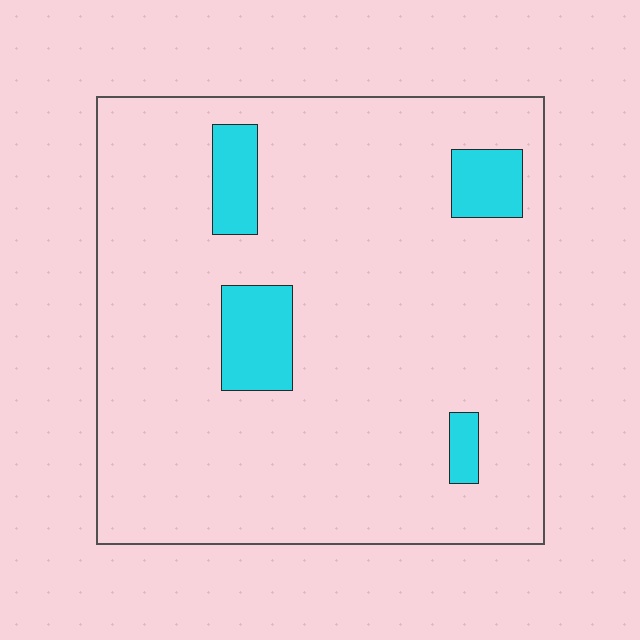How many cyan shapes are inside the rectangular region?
4.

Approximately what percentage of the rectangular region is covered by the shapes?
Approximately 10%.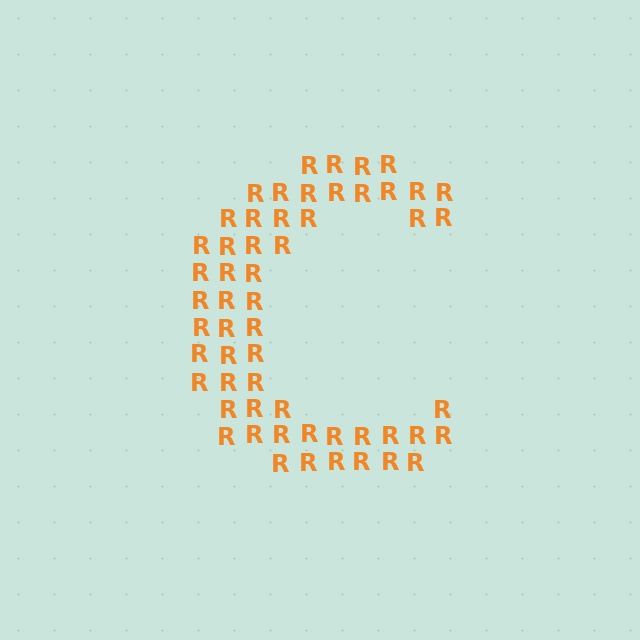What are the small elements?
The small elements are letter R's.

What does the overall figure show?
The overall figure shows the letter C.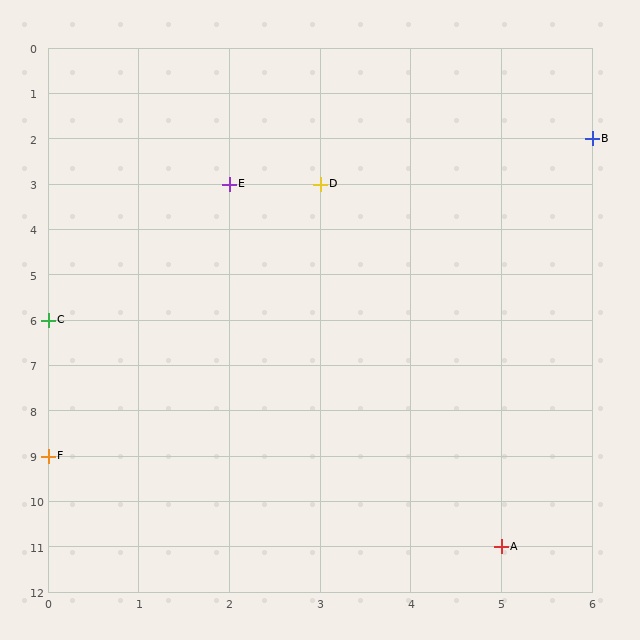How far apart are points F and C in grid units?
Points F and C are 3 rows apart.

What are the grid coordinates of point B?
Point B is at grid coordinates (6, 2).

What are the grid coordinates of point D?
Point D is at grid coordinates (3, 3).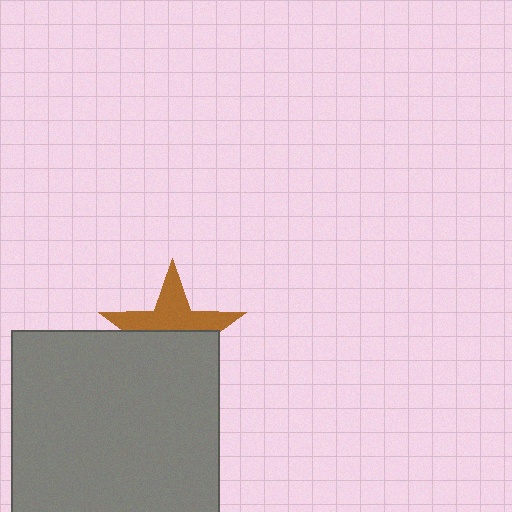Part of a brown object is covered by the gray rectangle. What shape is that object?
It is a star.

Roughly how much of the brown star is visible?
About half of it is visible (roughly 45%).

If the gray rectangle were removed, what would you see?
You would see the complete brown star.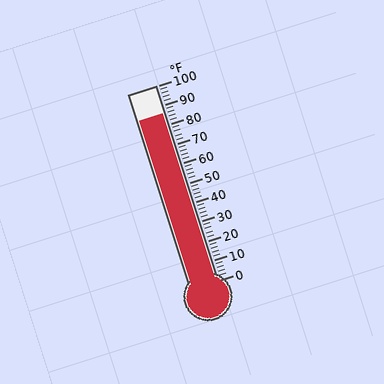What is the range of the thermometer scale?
The thermometer scale ranges from 0°F to 100°F.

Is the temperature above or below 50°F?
The temperature is above 50°F.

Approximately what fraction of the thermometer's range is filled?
The thermometer is filled to approximately 85% of its range.